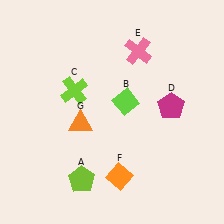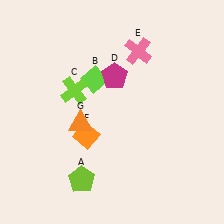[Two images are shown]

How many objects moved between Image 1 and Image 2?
3 objects moved between the two images.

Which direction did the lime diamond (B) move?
The lime diamond (B) moved left.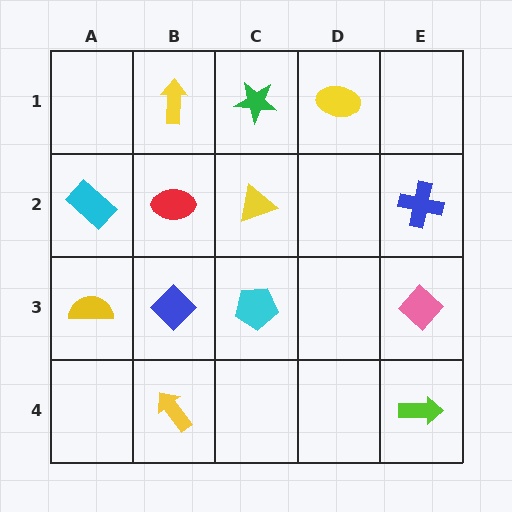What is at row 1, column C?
A green star.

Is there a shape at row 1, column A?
No, that cell is empty.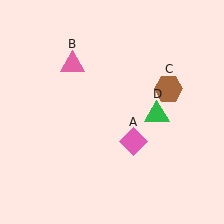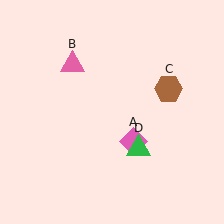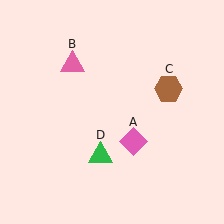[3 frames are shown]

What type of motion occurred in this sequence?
The green triangle (object D) rotated clockwise around the center of the scene.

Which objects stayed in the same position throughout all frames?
Pink diamond (object A) and pink triangle (object B) and brown hexagon (object C) remained stationary.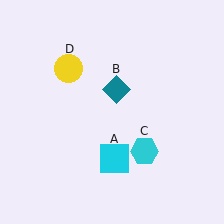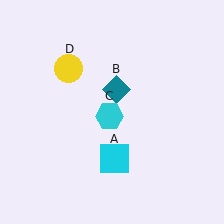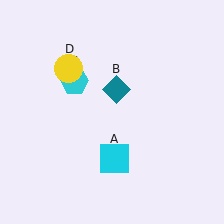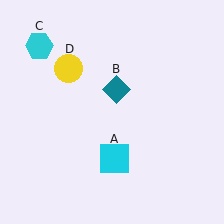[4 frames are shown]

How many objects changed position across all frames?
1 object changed position: cyan hexagon (object C).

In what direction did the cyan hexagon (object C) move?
The cyan hexagon (object C) moved up and to the left.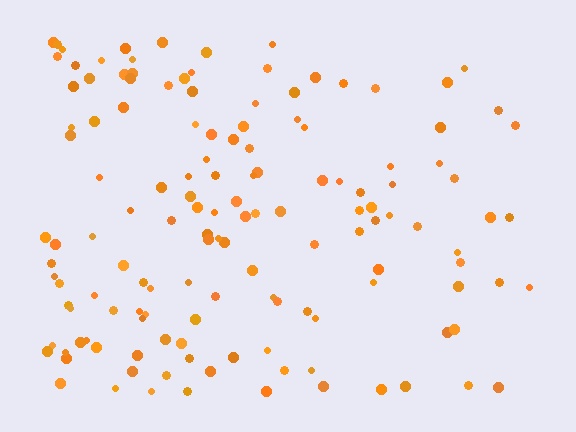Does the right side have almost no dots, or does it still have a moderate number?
Still a moderate number, just noticeably fewer than the left.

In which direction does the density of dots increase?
From right to left, with the left side densest.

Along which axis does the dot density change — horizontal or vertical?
Horizontal.